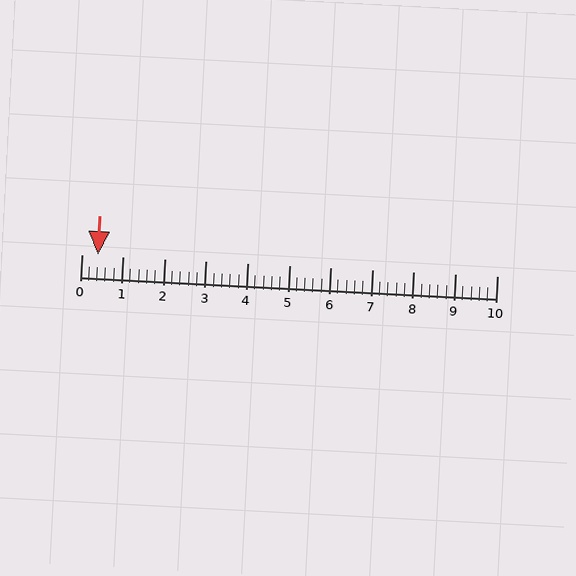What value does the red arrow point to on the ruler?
The red arrow points to approximately 0.4.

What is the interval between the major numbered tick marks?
The major tick marks are spaced 1 units apart.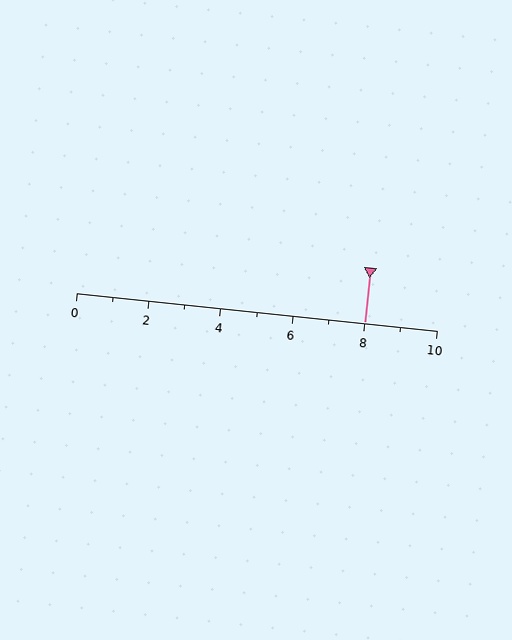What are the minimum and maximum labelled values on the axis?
The axis runs from 0 to 10.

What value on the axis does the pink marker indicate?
The marker indicates approximately 8.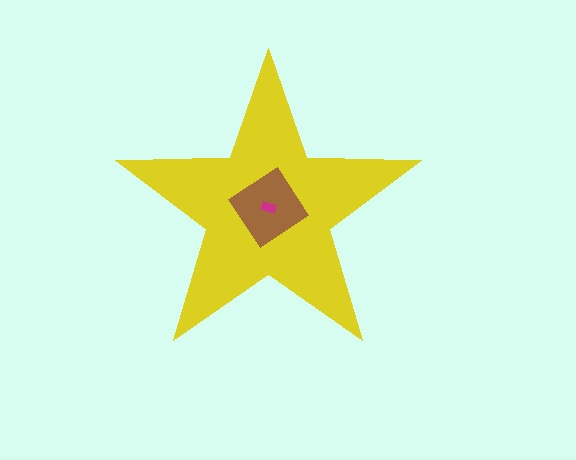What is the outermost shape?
The yellow star.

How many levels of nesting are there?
3.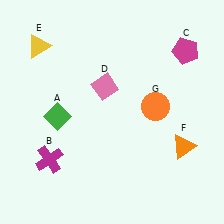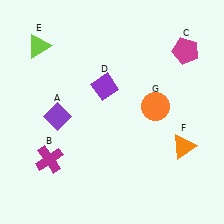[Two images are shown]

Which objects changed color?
A changed from green to purple. D changed from pink to purple. E changed from yellow to lime.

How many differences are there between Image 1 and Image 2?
There are 3 differences between the two images.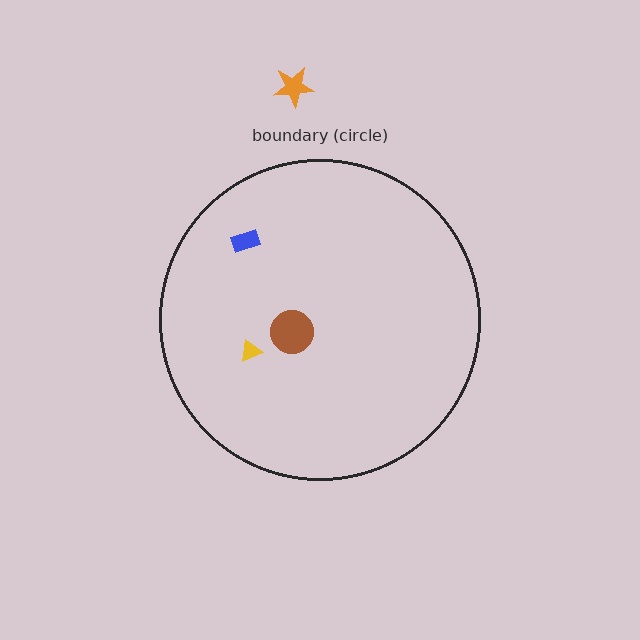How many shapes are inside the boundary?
3 inside, 1 outside.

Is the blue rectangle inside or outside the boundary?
Inside.